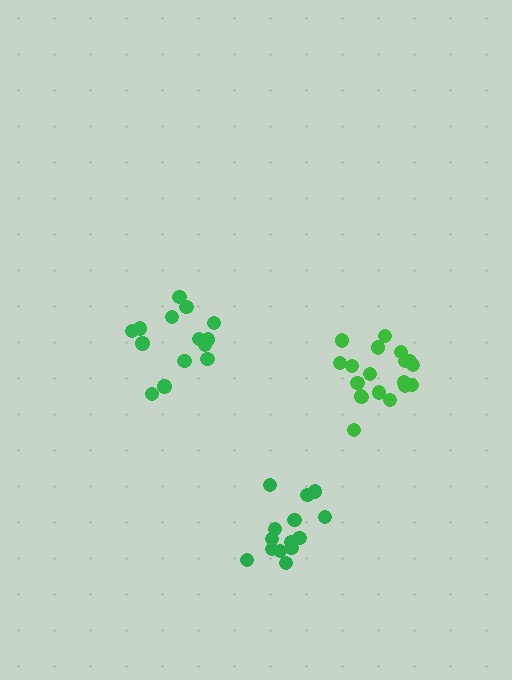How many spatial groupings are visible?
There are 3 spatial groupings.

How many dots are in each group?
Group 1: 19 dots, Group 2: 14 dots, Group 3: 14 dots (47 total).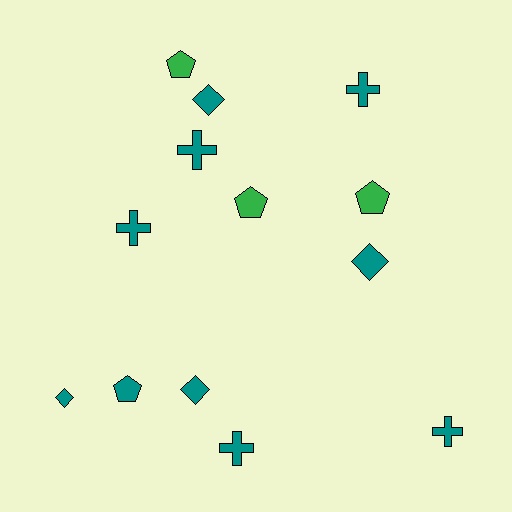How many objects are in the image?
There are 13 objects.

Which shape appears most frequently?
Cross, with 5 objects.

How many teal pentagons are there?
There is 1 teal pentagon.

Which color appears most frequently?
Teal, with 10 objects.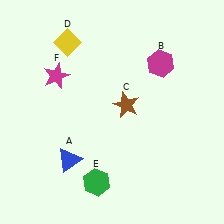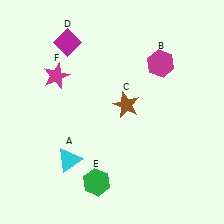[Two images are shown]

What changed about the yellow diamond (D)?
In Image 1, D is yellow. In Image 2, it changed to magenta.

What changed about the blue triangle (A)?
In Image 1, A is blue. In Image 2, it changed to cyan.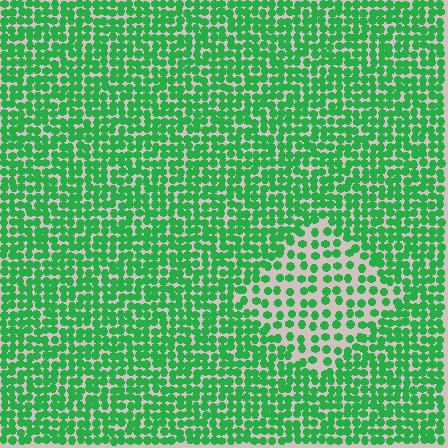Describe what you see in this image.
The image contains small green elements arranged at two different densities. A diamond-shaped region is visible where the elements are less densely packed than the surrounding area.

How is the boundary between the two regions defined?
The boundary is defined by a change in element density (approximately 2.0x ratio). All elements are the same color, size, and shape.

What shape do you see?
I see a diamond.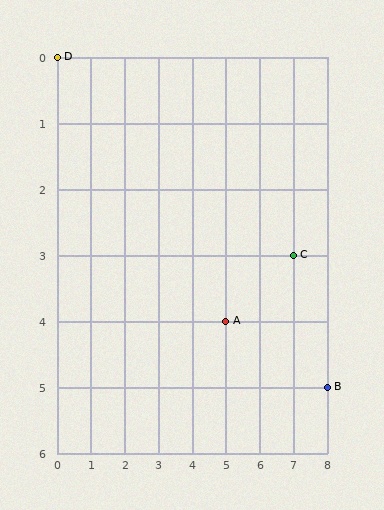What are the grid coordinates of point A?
Point A is at grid coordinates (5, 4).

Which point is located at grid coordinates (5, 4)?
Point A is at (5, 4).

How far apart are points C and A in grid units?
Points C and A are 2 columns and 1 row apart (about 2.2 grid units diagonally).